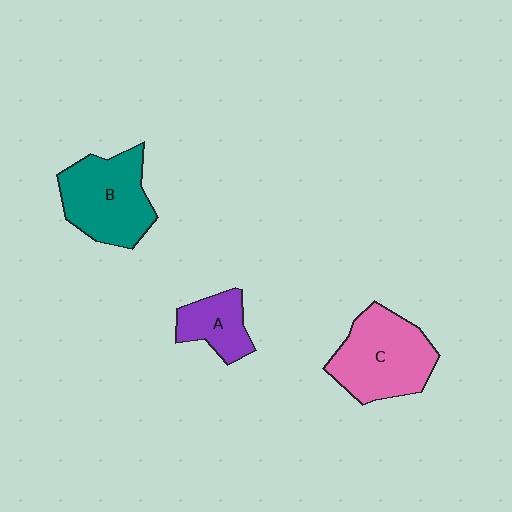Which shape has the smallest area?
Shape A (purple).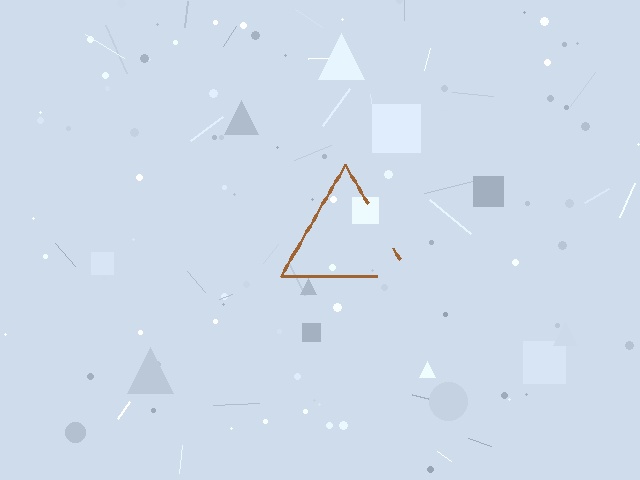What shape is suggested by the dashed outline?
The dashed outline suggests a triangle.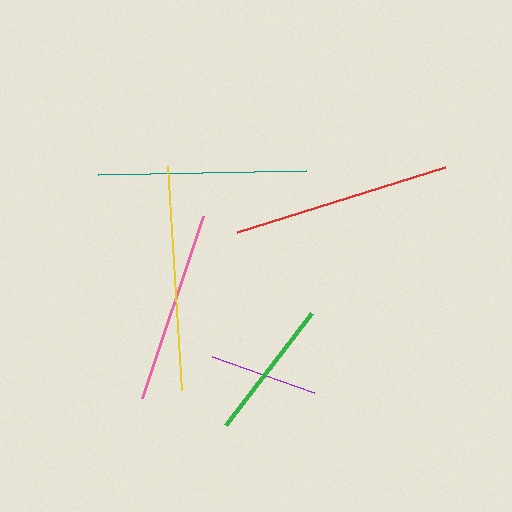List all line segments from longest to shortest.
From longest to shortest: yellow, red, teal, pink, green, purple.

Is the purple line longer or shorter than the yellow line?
The yellow line is longer than the purple line.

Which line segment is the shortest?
The purple line is the shortest at approximately 109 pixels.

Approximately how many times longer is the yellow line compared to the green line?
The yellow line is approximately 1.6 times the length of the green line.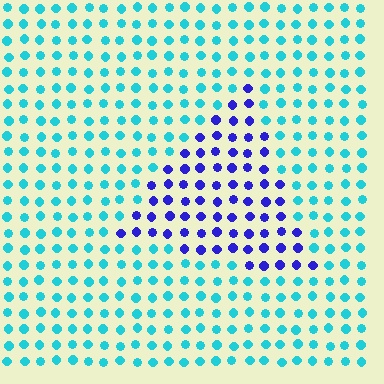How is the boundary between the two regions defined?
The boundary is defined purely by a slight shift in hue (about 61 degrees). Spacing, size, and orientation are identical on both sides.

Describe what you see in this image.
The image is filled with small cyan elements in a uniform arrangement. A triangle-shaped region is visible where the elements are tinted to a slightly different hue, forming a subtle color boundary.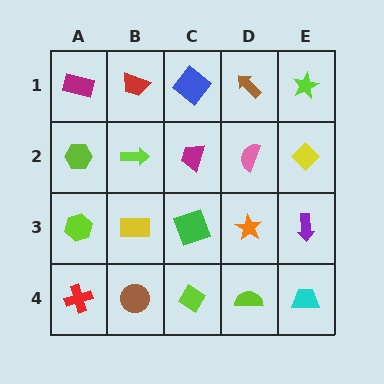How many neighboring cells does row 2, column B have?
4.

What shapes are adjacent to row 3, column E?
A yellow diamond (row 2, column E), a cyan trapezoid (row 4, column E), an orange star (row 3, column D).